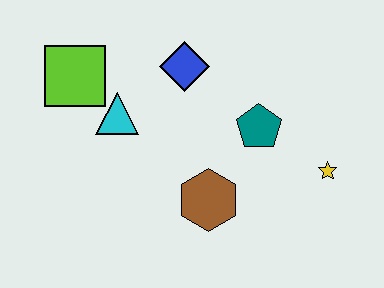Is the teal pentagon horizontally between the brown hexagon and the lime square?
No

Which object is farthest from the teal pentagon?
The lime square is farthest from the teal pentagon.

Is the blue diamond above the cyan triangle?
Yes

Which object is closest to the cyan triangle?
The lime square is closest to the cyan triangle.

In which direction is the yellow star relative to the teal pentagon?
The yellow star is to the right of the teal pentagon.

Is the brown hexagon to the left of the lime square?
No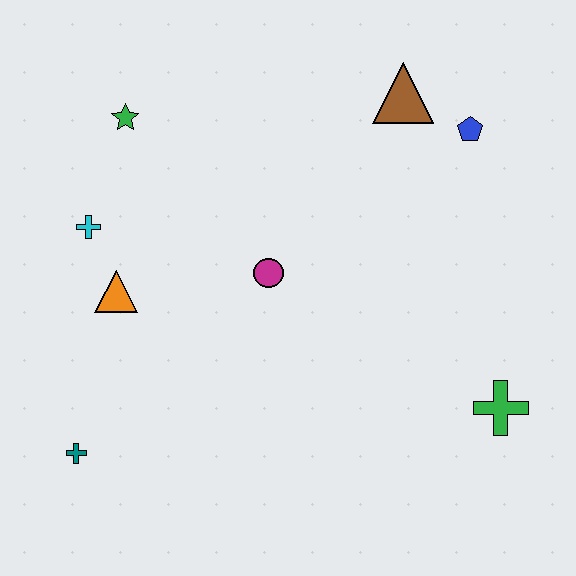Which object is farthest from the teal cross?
The blue pentagon is farthest from the teal cross.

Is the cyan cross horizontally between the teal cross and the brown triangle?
Yes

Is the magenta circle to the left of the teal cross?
No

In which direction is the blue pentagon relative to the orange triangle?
The blue pentagon is to the right of the orange triangle.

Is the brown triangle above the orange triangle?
Yes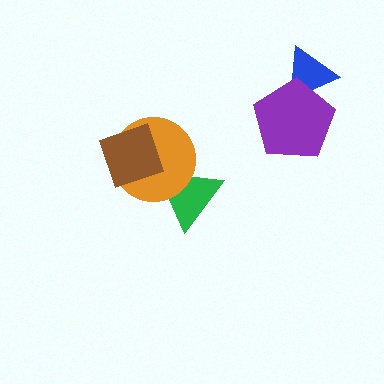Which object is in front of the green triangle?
The orange circle is in front of the green triangle.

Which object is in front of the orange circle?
The brown diamond is in front of the orange circle.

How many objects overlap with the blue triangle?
1 object overlaps with the blue triangle.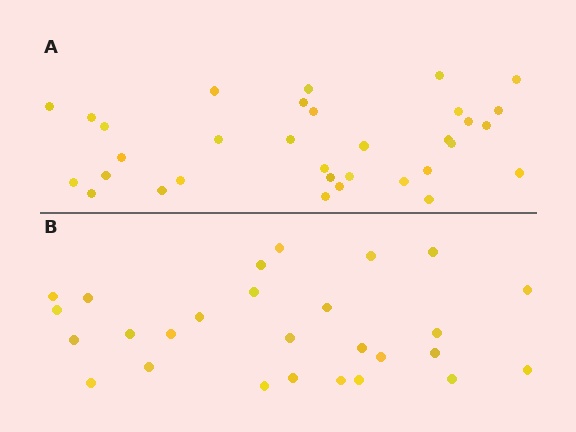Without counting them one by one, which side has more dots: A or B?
Region A (the top region) has more dots.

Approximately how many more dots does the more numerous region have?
Region A has about 6 more dots than region B.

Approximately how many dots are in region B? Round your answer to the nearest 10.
About 30 dots. (The exact count is 27, which rounds to 30.)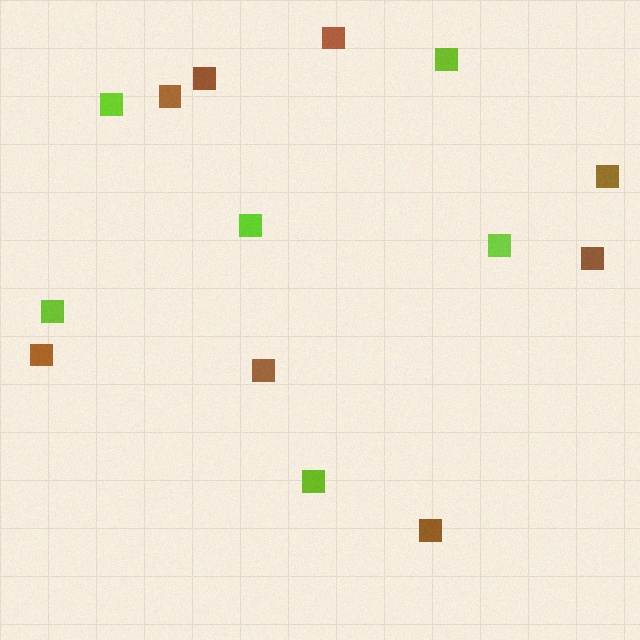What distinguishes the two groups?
There are 2 groups: one group of brown squares (8) and one group of lime squares (6).